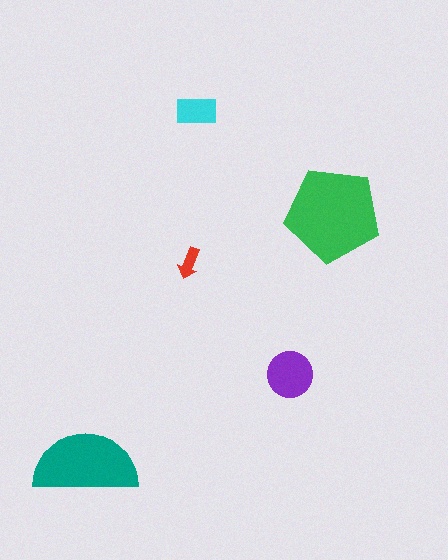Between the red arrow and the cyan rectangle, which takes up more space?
The cyan rectangle.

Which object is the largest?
The green pentagon.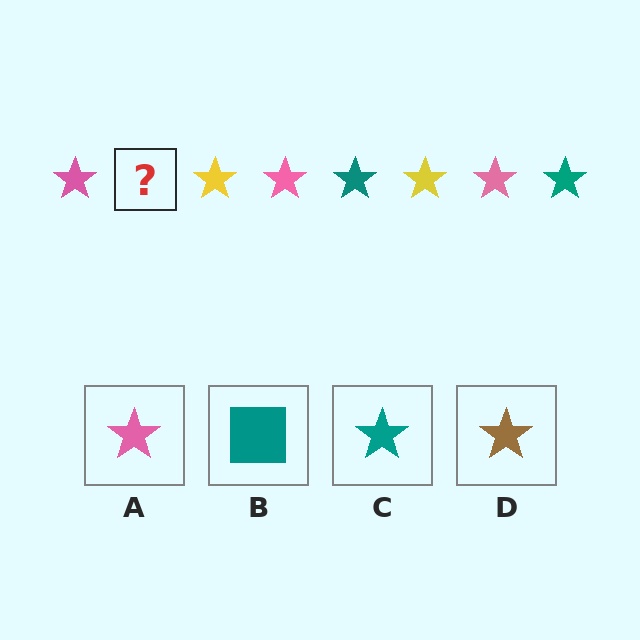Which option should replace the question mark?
Option C.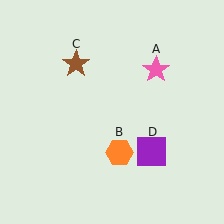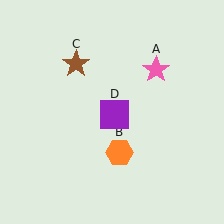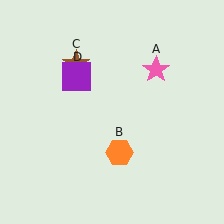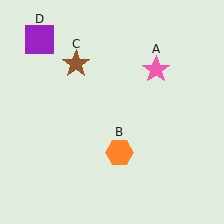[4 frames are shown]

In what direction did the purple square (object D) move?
The purple square (object D) moved up and to the left.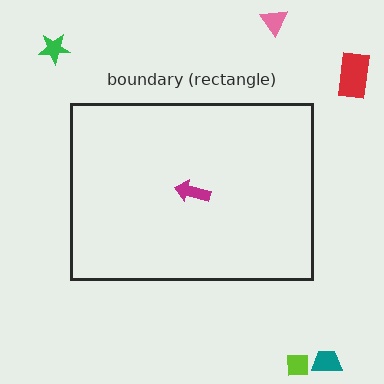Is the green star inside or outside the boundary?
Outside.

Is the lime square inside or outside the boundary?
Outside.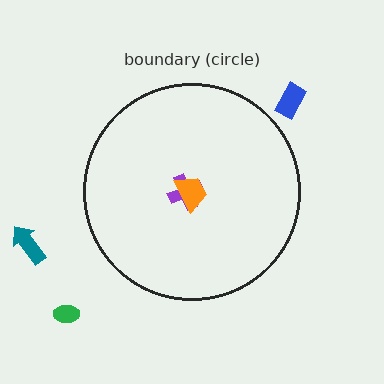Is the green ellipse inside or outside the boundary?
Outside.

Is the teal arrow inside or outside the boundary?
Outside.